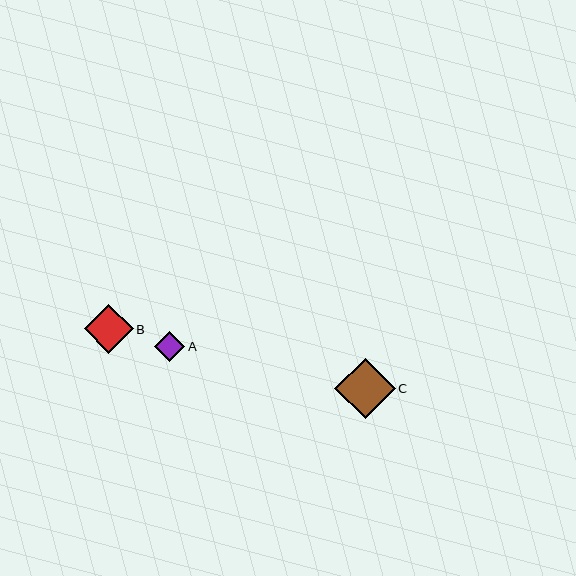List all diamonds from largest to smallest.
From largest to smallest: C, B, A.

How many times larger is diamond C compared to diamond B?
Diamond C is approximately 1.2 times the size of diamond B.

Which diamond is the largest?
Diamond C is the largest with a size of approximately 60 pixels.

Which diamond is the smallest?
Diamond A is the smallest with a size of approximately 31 pixels.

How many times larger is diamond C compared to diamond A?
Diamond C is approximately 2.0 times the size of diamond A.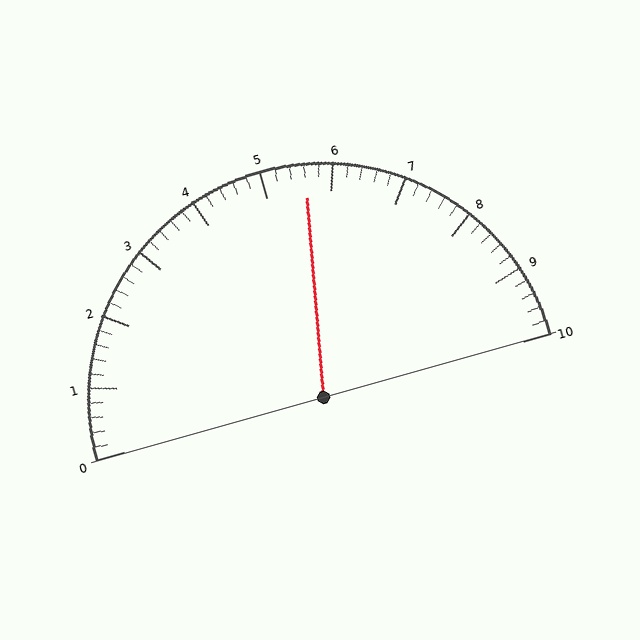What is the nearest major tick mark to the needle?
The nearest major tick mark is 6.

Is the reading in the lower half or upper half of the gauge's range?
The reading is in the upper half of the range (0 to 10).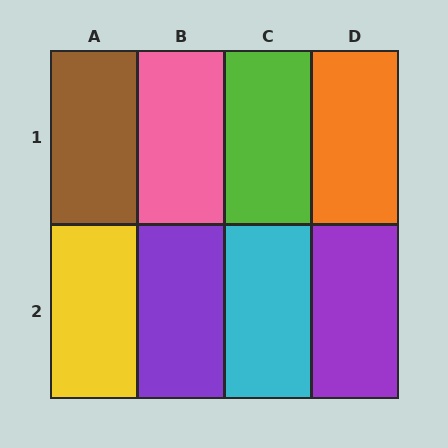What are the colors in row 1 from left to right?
Brown, pink, lime, orange.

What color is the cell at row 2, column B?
Purple.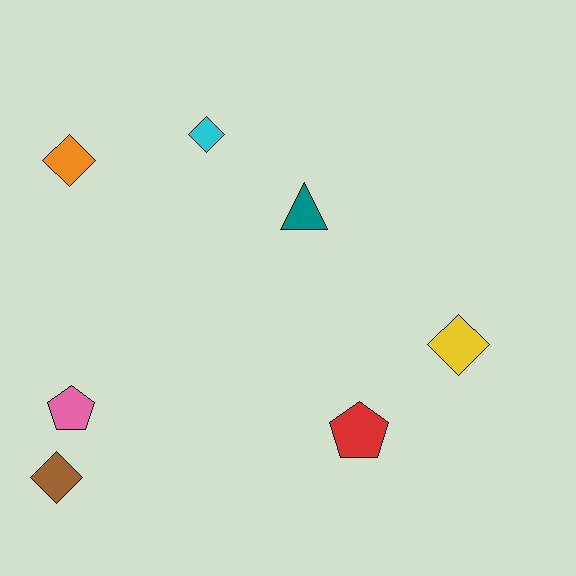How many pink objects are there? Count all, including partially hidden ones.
There is 1 pink object.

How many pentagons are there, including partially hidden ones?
There are 2 pentagons.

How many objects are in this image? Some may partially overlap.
There are 7 objects.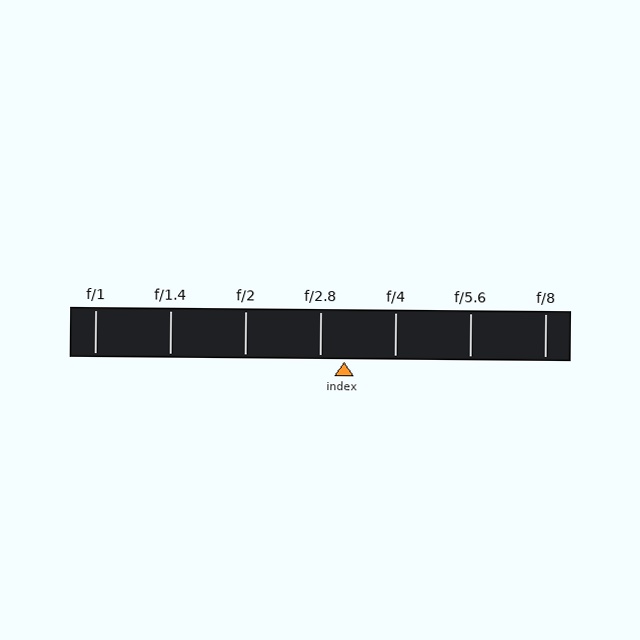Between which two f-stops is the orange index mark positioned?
The index mark is between f/2.8 and f/4.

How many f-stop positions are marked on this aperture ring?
There are 7 f-stop positions marked.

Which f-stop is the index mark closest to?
The index mark is closest to f/2.8.